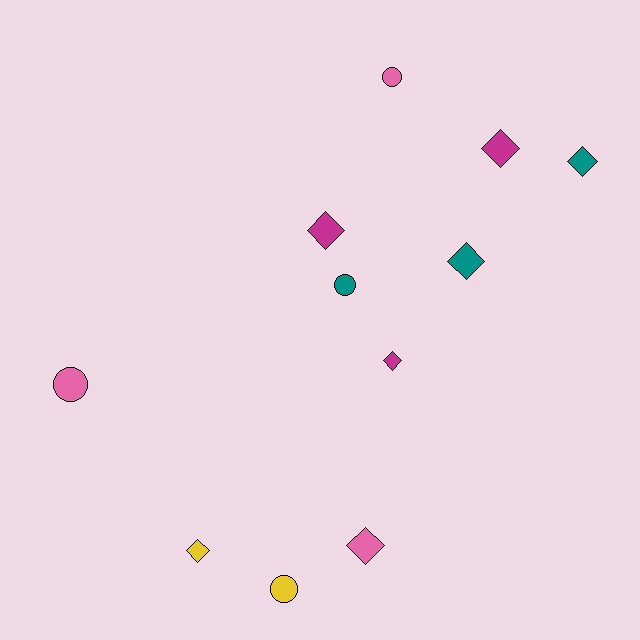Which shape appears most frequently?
Diamond, with 7 objects.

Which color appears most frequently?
Magenta, with 3 objects.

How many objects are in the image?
There are 11 objects.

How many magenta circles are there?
There are no magenta circles.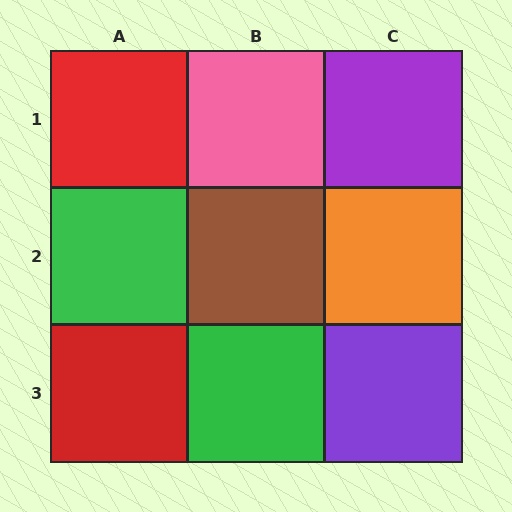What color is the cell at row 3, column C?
Purple.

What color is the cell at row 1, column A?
Red.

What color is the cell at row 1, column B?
Pink.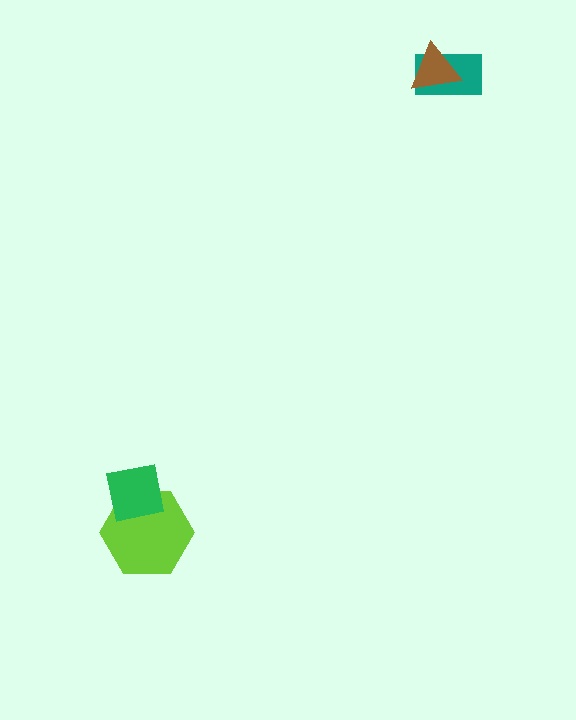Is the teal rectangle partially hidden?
Yes, it is partially covered by another shape.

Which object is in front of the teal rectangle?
The brown triangle is in front of the teal rectangle.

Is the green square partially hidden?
No, no other shape covers it.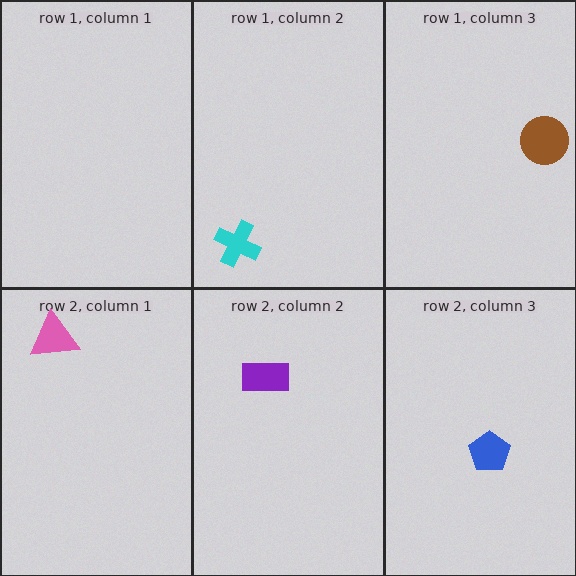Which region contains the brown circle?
The row 1, column 3 region.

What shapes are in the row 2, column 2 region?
The purple rectangle.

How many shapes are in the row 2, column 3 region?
1.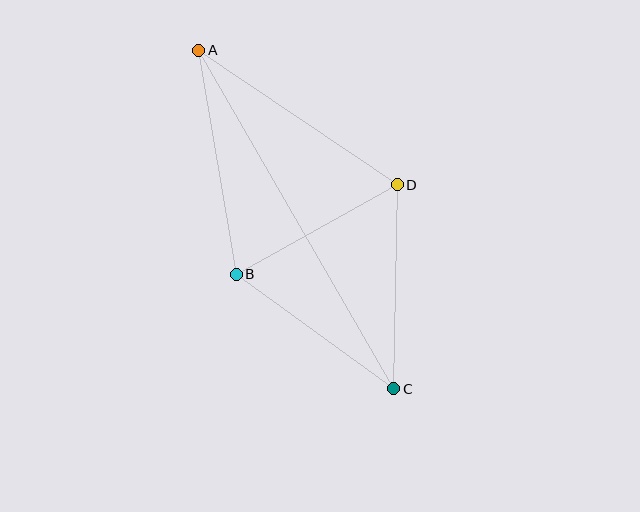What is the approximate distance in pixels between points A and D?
The distance between A and D is approximately 240 pixels.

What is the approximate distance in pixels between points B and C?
The distance between B and C is approximately 195 pixels.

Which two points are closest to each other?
Points B and D are closest to each other.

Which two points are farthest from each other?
Points A and C are farthest from each other.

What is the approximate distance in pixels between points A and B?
The distance between A and B is approximately 227 pixels.